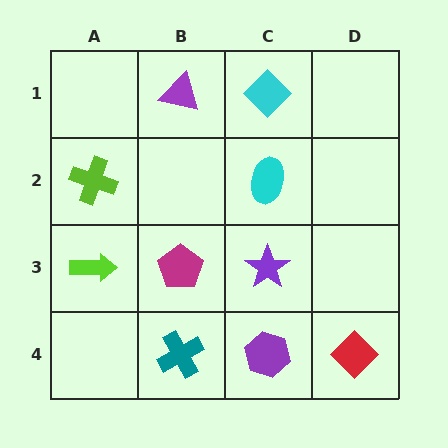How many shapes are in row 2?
2 shapes.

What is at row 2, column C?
A cyan ellipse.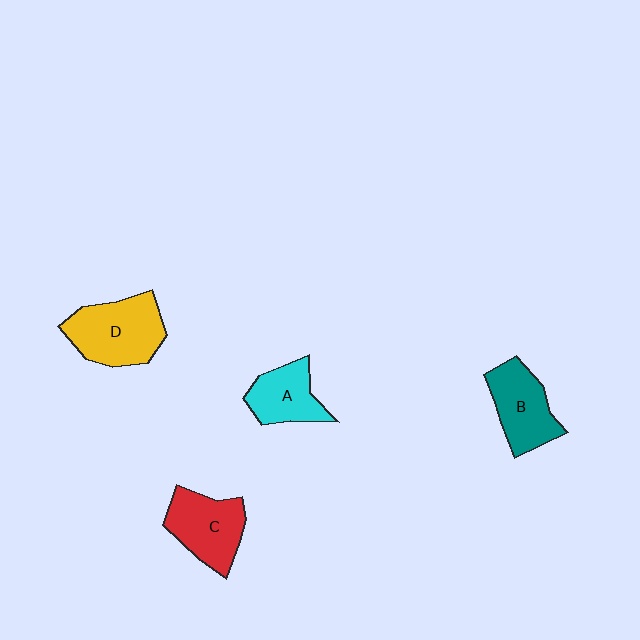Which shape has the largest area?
Shape D (yellow).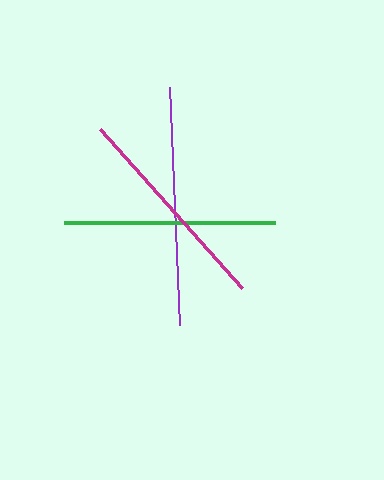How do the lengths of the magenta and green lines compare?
The magenta and green lines are approximately the same length.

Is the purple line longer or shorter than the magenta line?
The purple line is longer than the magenta line.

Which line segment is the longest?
The purple line is the longest at approximately 238 pixels.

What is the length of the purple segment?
The purple segment is approximately 238 pixels long.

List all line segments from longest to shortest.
From longest to shortest: purple, magenta, green.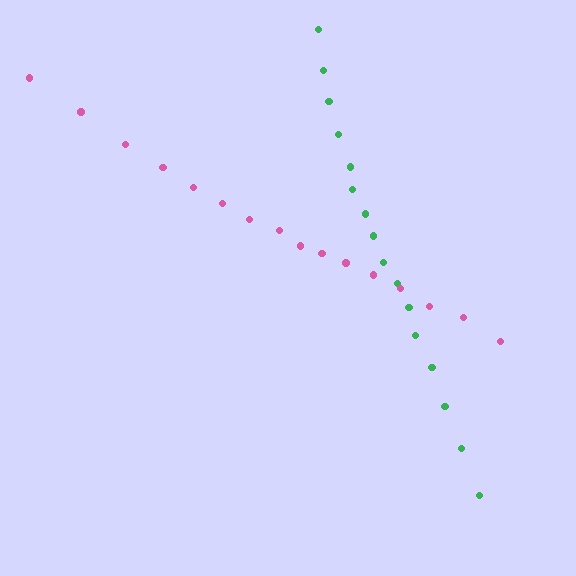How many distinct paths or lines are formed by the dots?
There are 2 distinct paths.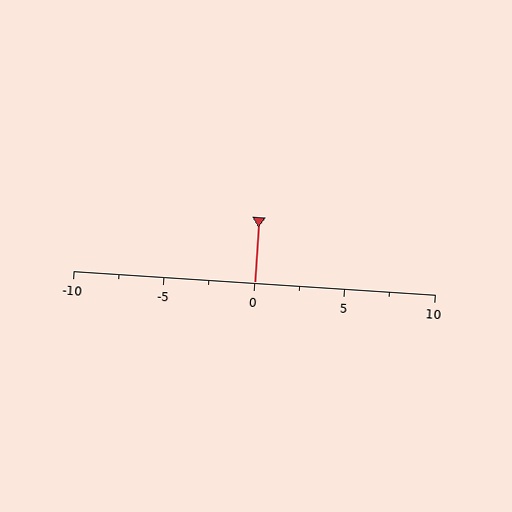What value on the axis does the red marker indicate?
The marker indicates approximately 0.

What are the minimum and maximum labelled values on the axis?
The axis runs from -10 to 10.